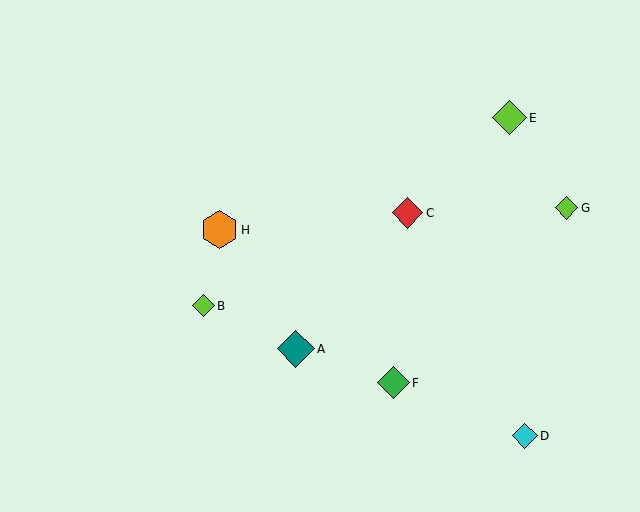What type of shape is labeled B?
Shape B is a lime diamond.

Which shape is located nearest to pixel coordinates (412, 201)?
The red diamond (labeled C) at (407, 213) is nearest to that location.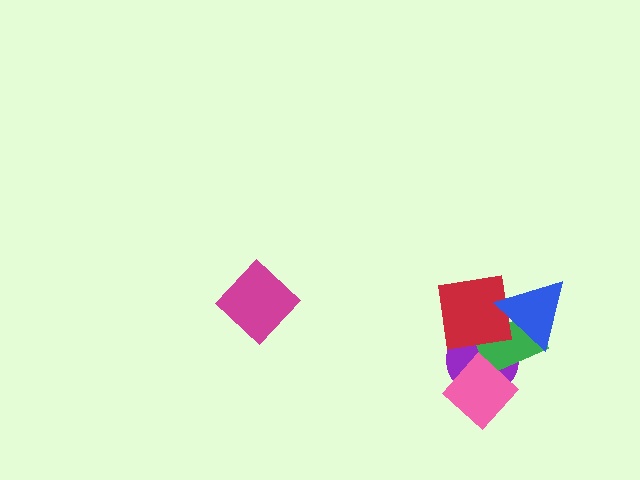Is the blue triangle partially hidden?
No, no other shape covers it.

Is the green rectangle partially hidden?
Yes, it is partially covered by another shape.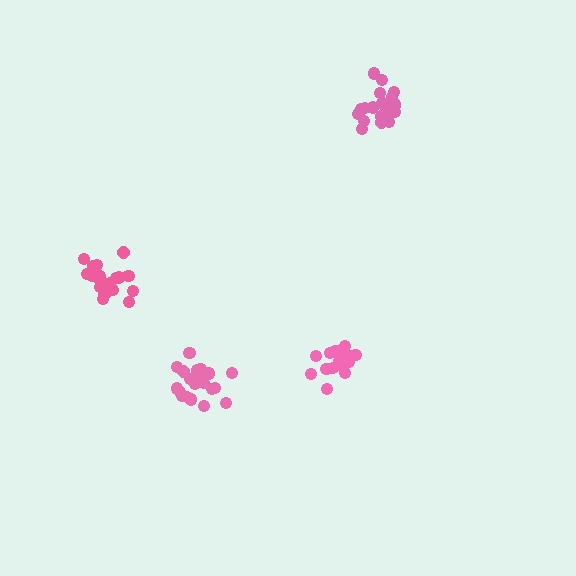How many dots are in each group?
Group 1: 16 dots, Group 2: 21 dots, Group 3: 19 dots, Group 4: 21 dots (77 total).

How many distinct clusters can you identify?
There are 4 distinct clusters.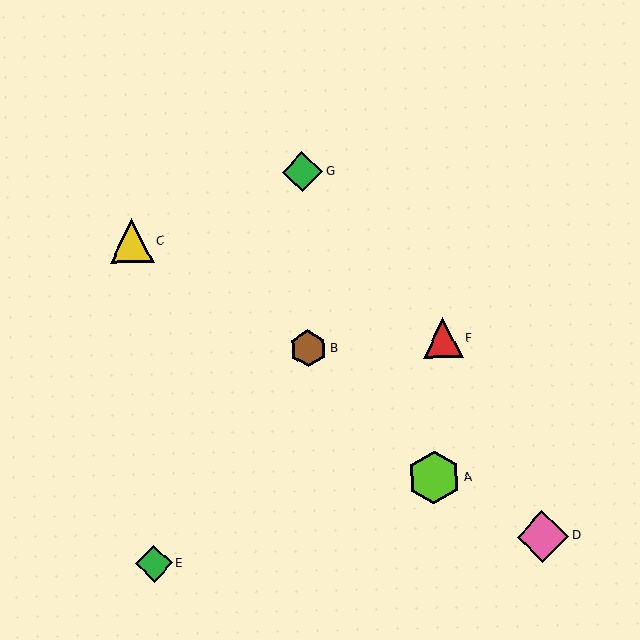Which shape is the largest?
The lime hexagon (labeled A) is the largest.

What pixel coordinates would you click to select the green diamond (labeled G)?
Click at (302, 172) to select the green diamond G.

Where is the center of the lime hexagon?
The center of the lime hexagon is at (434, 477).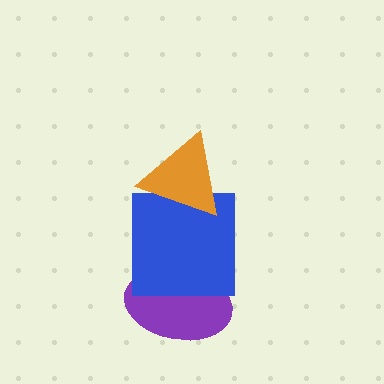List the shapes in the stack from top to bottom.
From top to bottom: the orange triangle, the blue square, the purple ellipse.